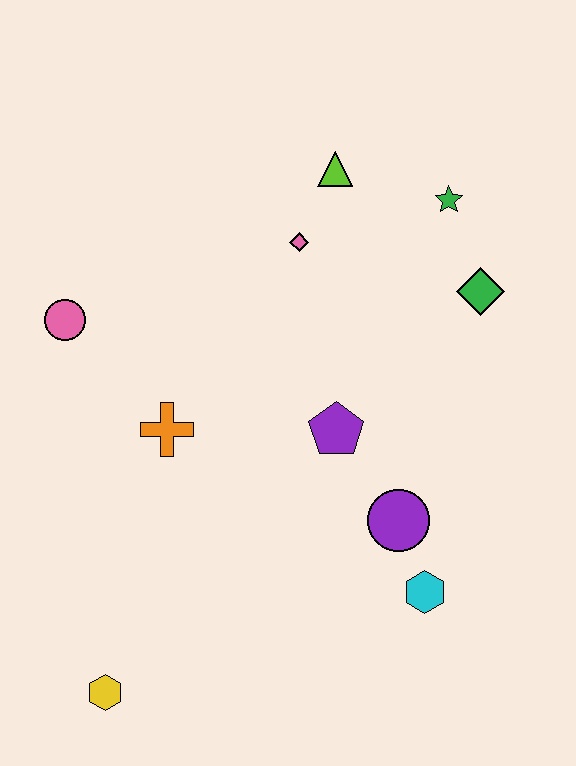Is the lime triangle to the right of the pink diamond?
Yes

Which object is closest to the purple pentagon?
The purple circle is closest to the purple pentagon.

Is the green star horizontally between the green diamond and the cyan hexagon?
Yes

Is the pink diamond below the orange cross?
No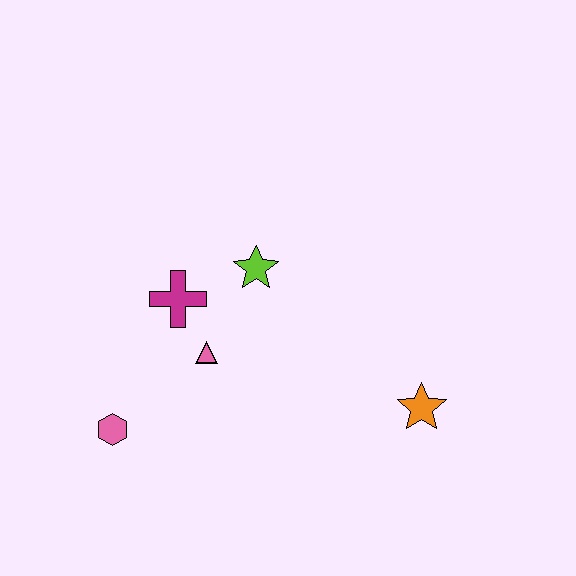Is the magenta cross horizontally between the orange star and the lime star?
No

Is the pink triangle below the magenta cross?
Yes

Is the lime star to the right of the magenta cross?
Yes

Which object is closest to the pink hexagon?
The pink triangle is closest to the pink hexagon.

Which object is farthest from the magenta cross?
The orange star is farthest from the magenta cross.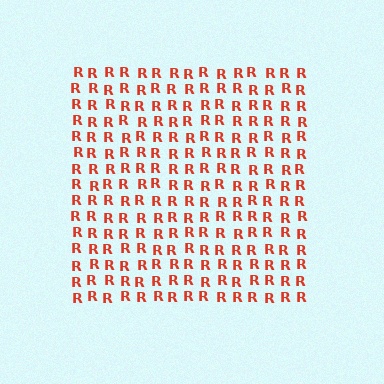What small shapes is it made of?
It is made of small letter R's.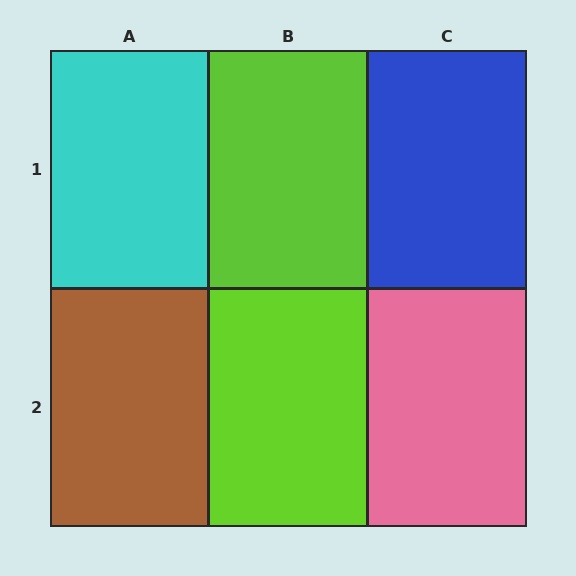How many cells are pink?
1 cell is pink.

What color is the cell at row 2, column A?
Brown.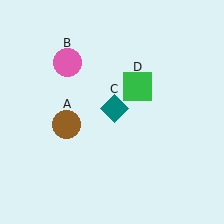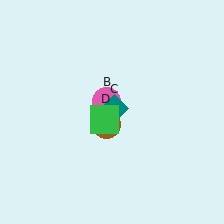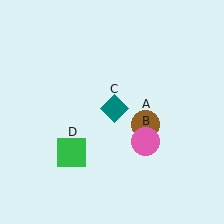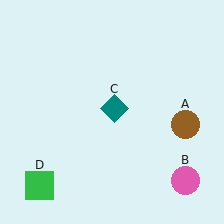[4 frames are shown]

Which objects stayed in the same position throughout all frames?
Teal diamond (object C) remained stationary.